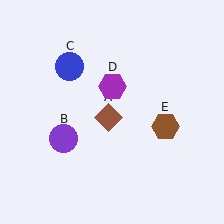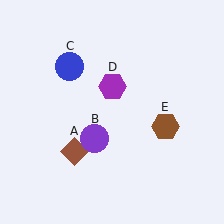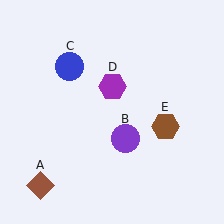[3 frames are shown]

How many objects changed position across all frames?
2 objects changed position: brown diamond (object A), purple circle (object B).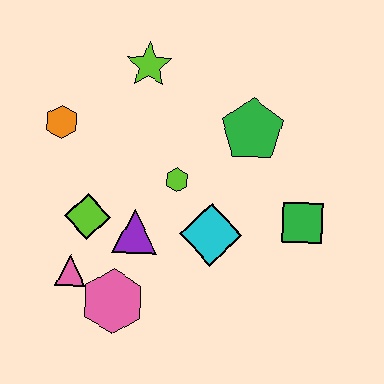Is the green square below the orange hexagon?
Yes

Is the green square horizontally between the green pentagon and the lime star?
No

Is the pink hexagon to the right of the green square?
No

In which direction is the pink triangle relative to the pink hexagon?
The pink triangle is to the left of the pink hexagon.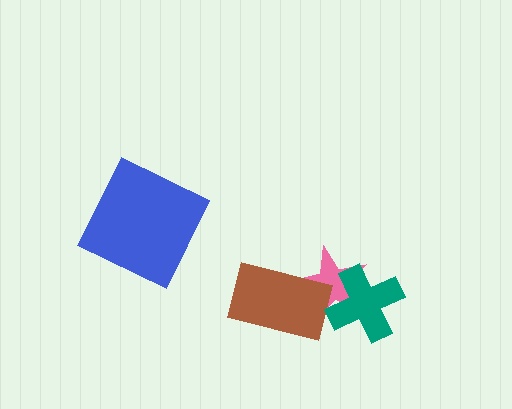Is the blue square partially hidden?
No, no other shape covers it.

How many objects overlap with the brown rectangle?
1 object overlaps with the brown rectangle.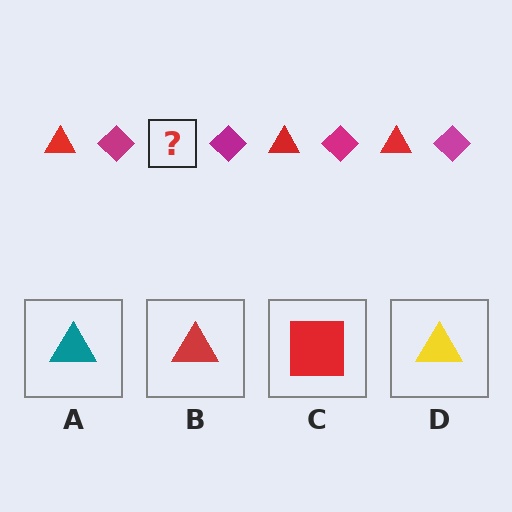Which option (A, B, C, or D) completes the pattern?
B.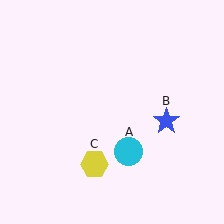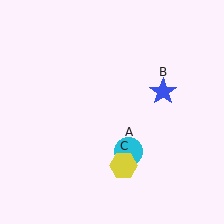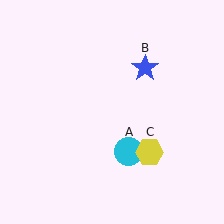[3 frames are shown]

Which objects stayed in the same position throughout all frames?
Cyan circle (object A) remained stationary.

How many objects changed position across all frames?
2 objects changed position: blue star (object B), yellow hexagon (object C).